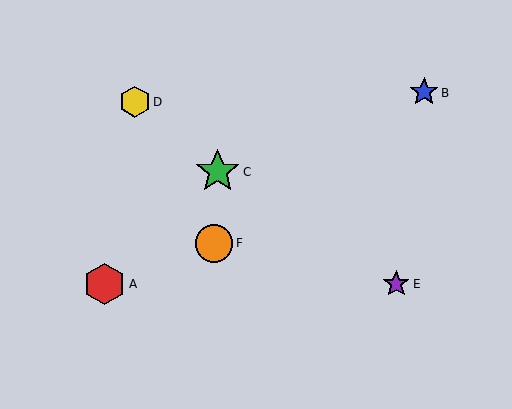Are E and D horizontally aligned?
No, E is at y≈284 and D is at y≈101.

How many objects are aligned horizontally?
2 objects (A, E) are aligned horizontally.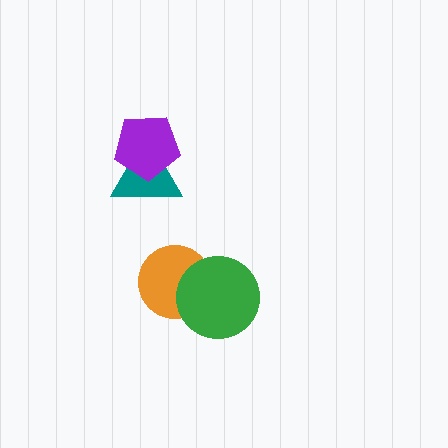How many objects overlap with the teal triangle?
1 object overlaps with the teal triangle.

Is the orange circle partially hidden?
Yes, it is partially covered by another shape.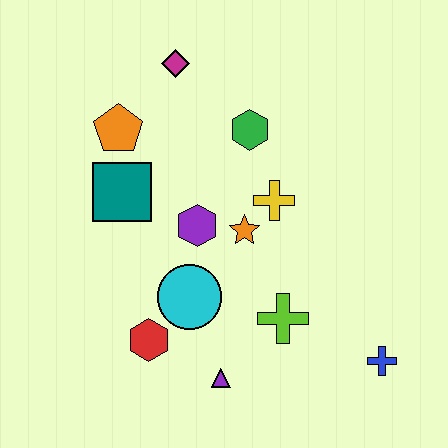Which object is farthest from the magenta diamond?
The blue cross is farthest from the magenta diamond.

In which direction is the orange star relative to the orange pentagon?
The orange star is to the right of the orange pentagon.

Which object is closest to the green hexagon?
The yellow cross is closest to the green hexagon.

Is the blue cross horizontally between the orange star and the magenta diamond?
No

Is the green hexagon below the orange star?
No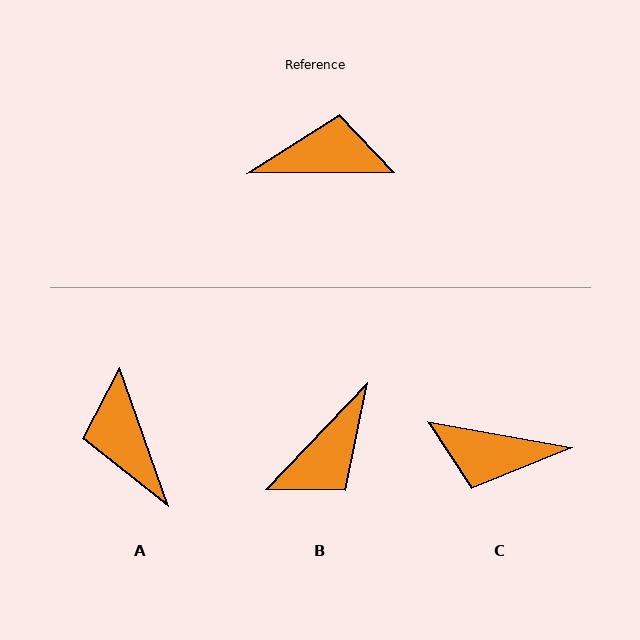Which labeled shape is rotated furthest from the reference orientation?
C, about 169 degrees away.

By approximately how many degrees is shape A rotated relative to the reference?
Approximately 109 degrees counter-clockwise.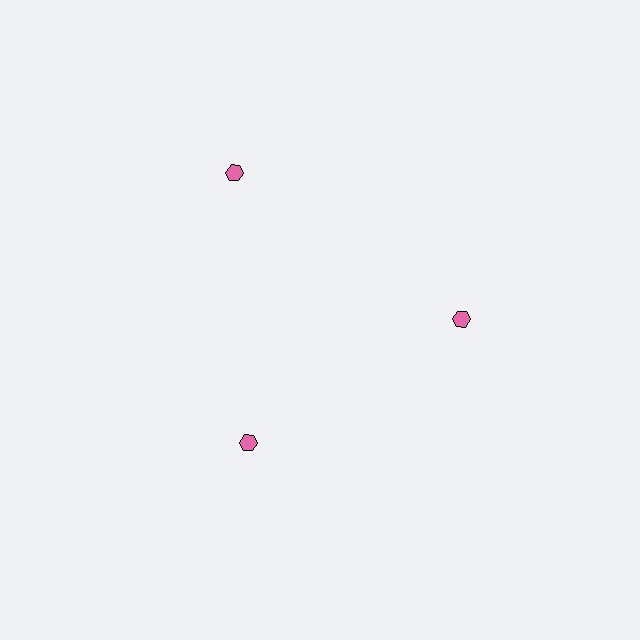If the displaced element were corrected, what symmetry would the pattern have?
It would have 3-fold rotational symmetry — the pattern would map onto itself every 120 degrees.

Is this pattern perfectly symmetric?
No. The 3 pink hexagons are arranged in a ring, but one element near the 11 o'clock position is pushed outward from the center, breaking the 3-fold rotational symmetry.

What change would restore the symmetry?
The symmetry would be restored by moving it inward, back onto the ring so that all 3 hexagons sit at equal angles and equal distance from the center.